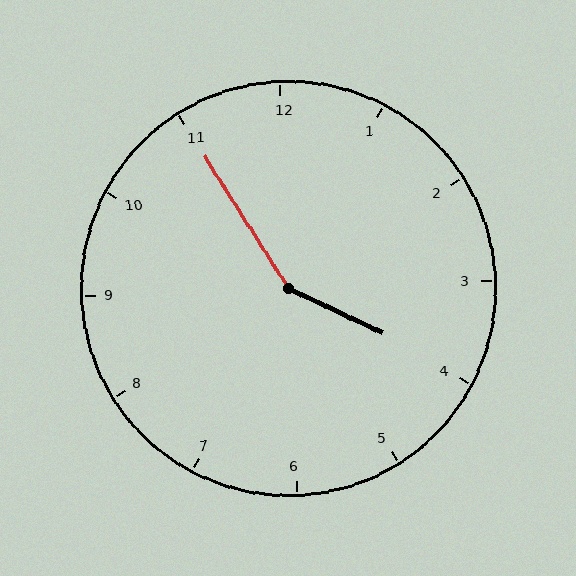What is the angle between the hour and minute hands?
Approximately 148 degrees.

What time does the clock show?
3:55.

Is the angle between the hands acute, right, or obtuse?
It is obtuse.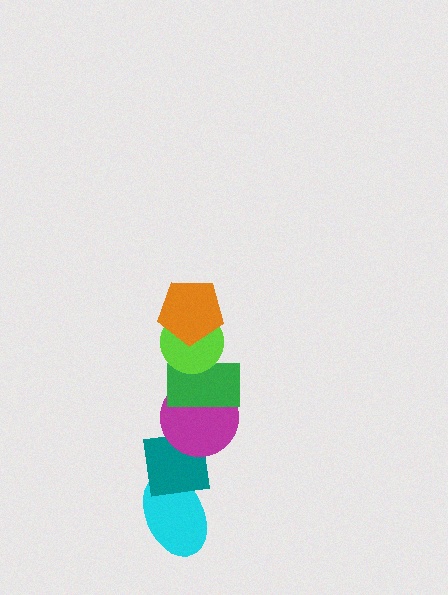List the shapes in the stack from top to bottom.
From top to bottom: the orange pentagon, the lime circle, the green rectangle, the magenta circle, the teal square, the cyan ellipse.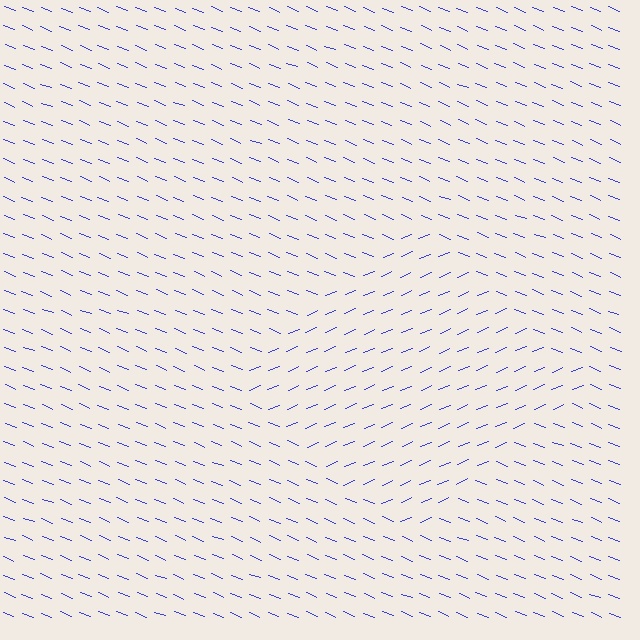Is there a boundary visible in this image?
Yes, there is a texture boundary formed by a change in line orientation.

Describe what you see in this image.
The image is filled with small blue line segments. A diamond region in the image has lines oriented differently from the surrounding lines, creating a visible texture boundary.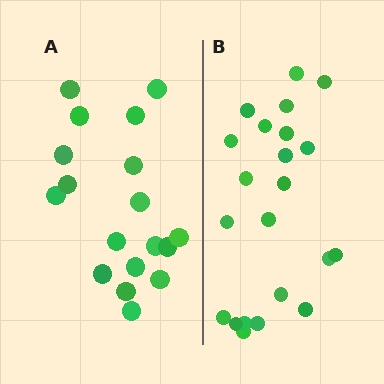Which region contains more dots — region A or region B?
Region B (the right region) has more dots.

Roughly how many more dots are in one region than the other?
Region B has about 4 more dots than region A.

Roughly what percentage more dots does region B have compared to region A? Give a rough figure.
About 20% more.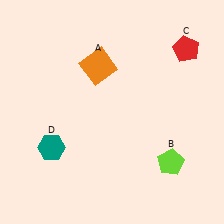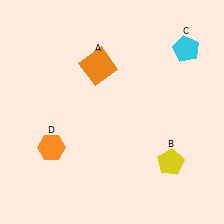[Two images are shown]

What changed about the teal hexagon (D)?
In Image 1, D is teal. In Image 2, it changed to orange.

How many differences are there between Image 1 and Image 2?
There are 3 differences between the two images.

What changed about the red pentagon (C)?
In Image 1, C is red. In Image 2, it changed to cyan.